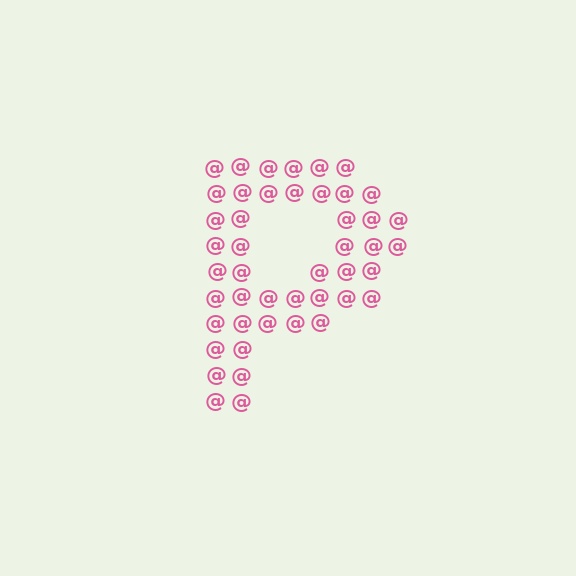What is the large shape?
The large shape is the letter P.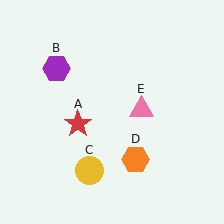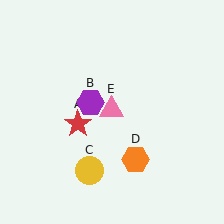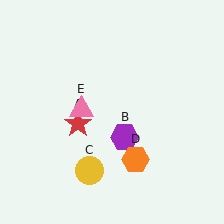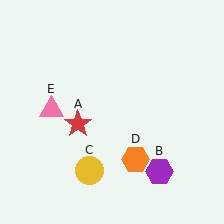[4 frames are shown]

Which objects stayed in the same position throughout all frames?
Red star (object A) and yellow circle (object C) and orange hexagon (object D) remained stationary.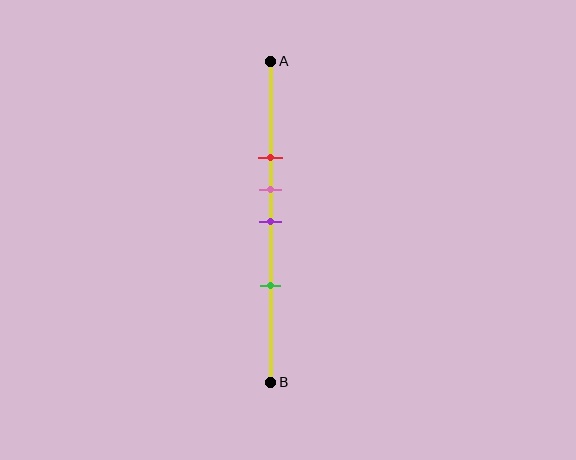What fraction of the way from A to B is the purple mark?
The purple mark is approximately 50% (0.5) of the way from A to B.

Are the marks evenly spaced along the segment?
No, the marks are not evenly spaced.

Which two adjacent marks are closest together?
The pink and purple marks are the closest adjacent pair.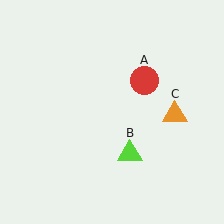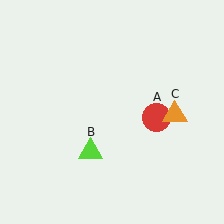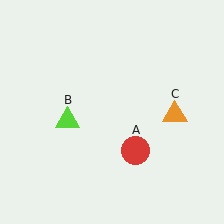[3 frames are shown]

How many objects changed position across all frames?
2 objects changed position: red circle (object A), lime triangle (object B).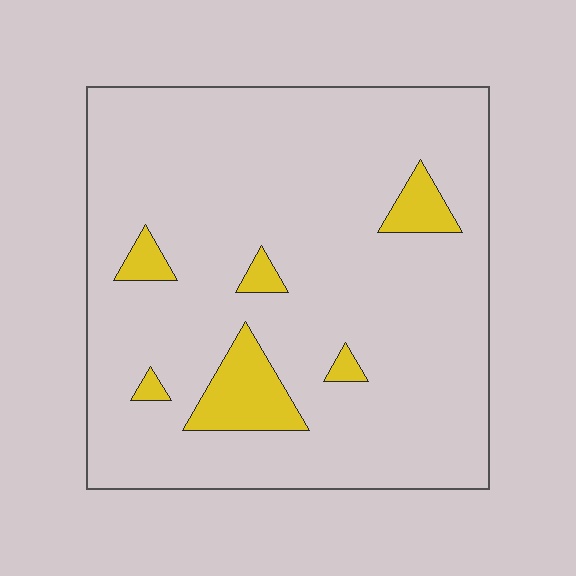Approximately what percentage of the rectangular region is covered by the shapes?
Approximately 10%.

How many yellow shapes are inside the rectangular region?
6.